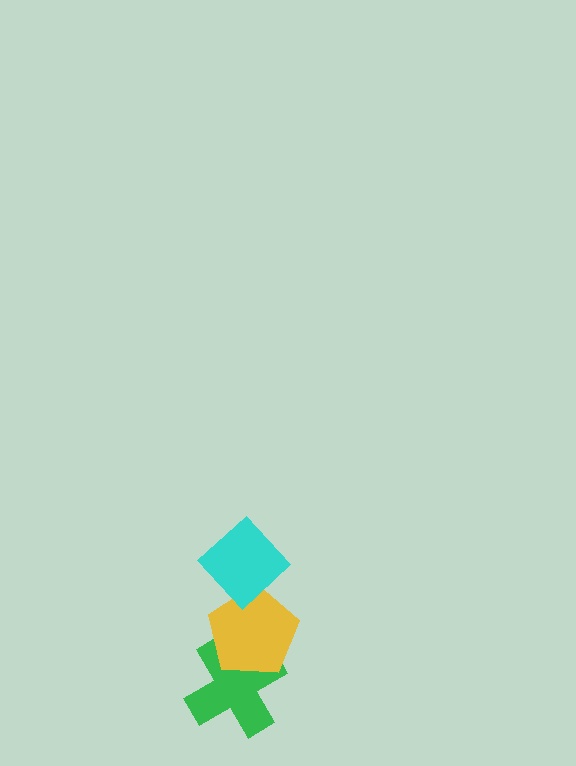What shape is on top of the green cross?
The yellow pentagon is on top of the green cross.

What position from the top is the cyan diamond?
The cyan diamond is 1st from the top.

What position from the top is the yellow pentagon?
The yellow pentagon is 2nd from the top.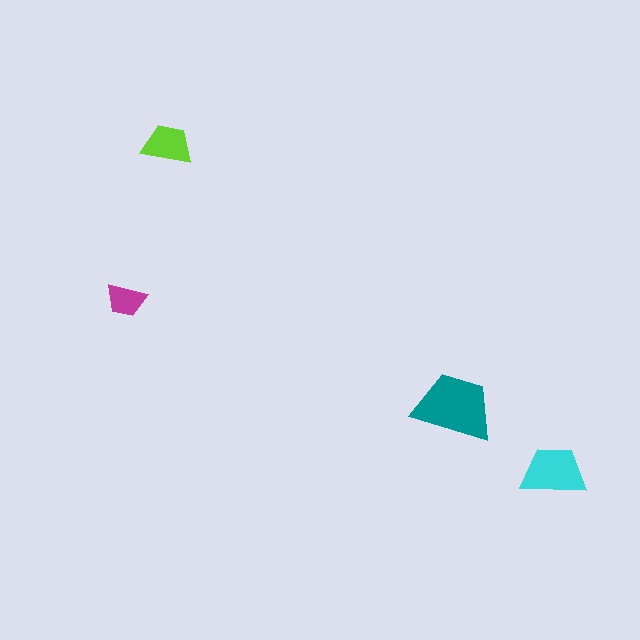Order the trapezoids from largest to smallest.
the teal one, the cyan one, the lime one, the magenta one.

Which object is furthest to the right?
The cyan trapezoid is rightmost.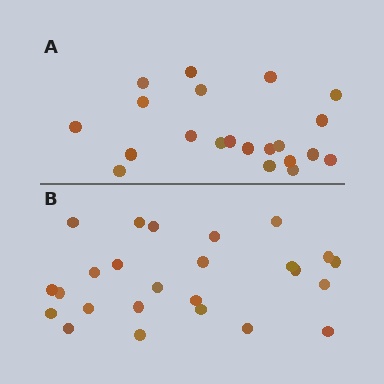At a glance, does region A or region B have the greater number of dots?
Region B (the bottom region) has more dots.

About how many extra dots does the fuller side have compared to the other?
Region B has about 4 more dots than region A.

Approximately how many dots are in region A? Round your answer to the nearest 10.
About 20 dots. (The exact count is 21, which rounds to 20.)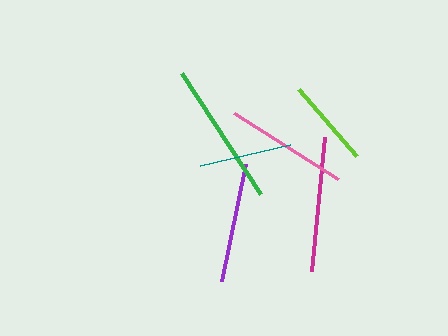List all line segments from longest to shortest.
From longest to shortest: green, magenta, pink, purple, teal, lime.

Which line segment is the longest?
The green line is the longest at approximately 145 pixels.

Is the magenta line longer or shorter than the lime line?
The magenta line is longer than the lime line.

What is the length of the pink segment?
The pink segment is approximately 124 pixels long.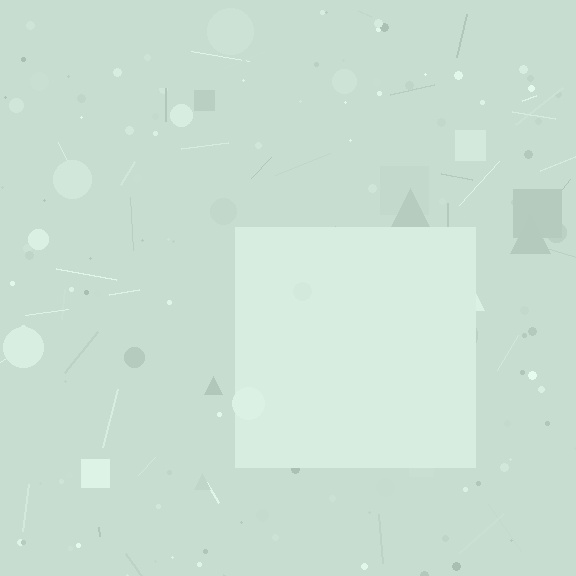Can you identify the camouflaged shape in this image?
The camouflaged shape is a square.